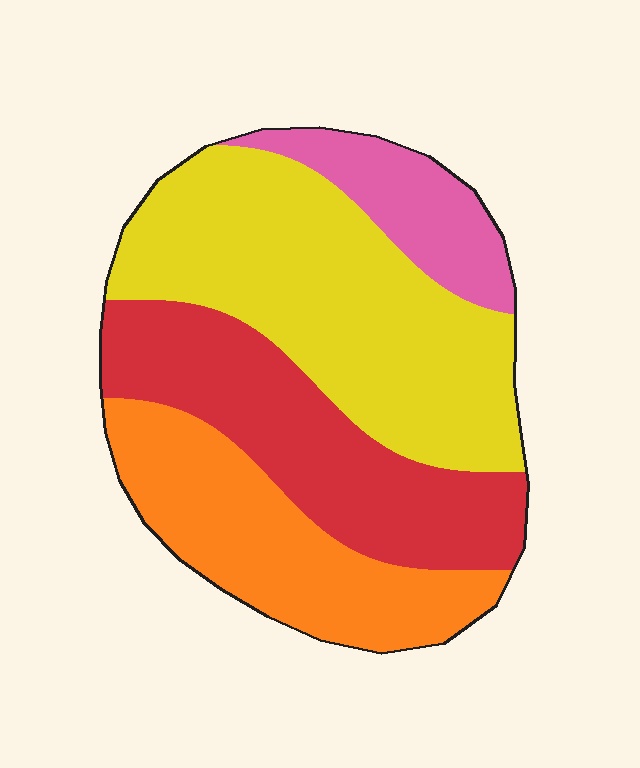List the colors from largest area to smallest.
From largest to smallest: yellow, red, orange, pink.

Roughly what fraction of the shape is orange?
Orange covers 23% of the shape.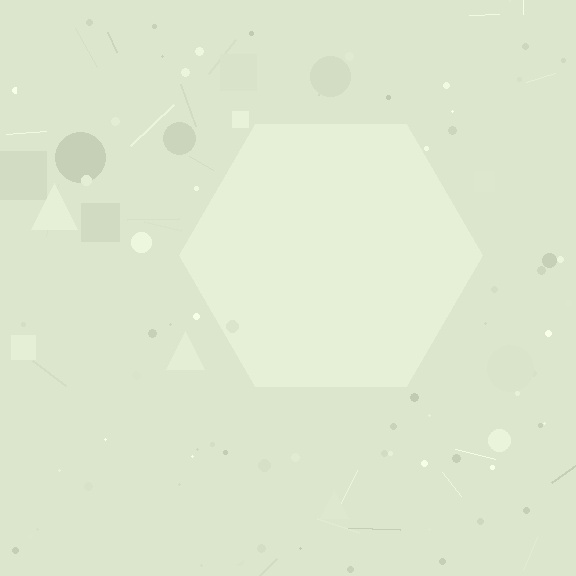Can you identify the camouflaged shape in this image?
The camouflaged shape is a hexagon.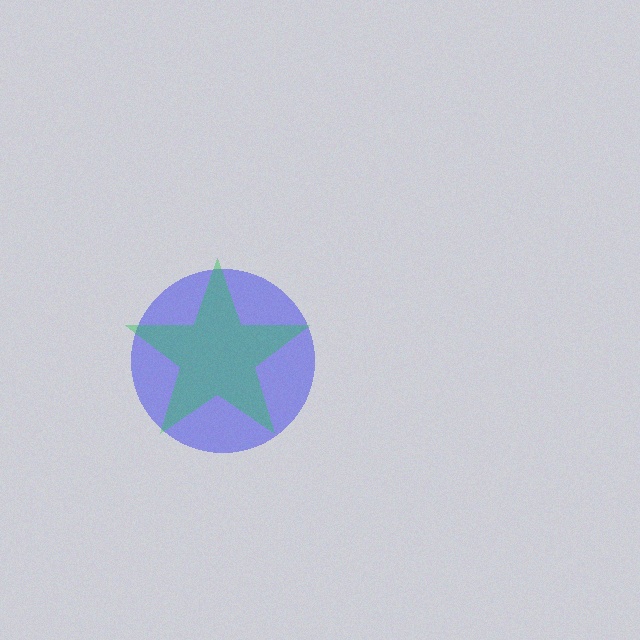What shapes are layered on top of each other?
The layered shapes are: a blue circle, a green star.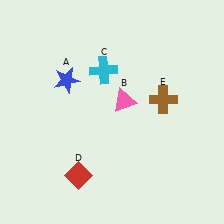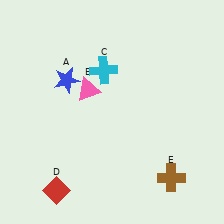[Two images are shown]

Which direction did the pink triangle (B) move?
The pink triangle (B) moved left.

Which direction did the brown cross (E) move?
The brown cross (E) moved down.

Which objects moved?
The objects that moved are: the pink triangle (B), the red diamond (D), the brown cross (E).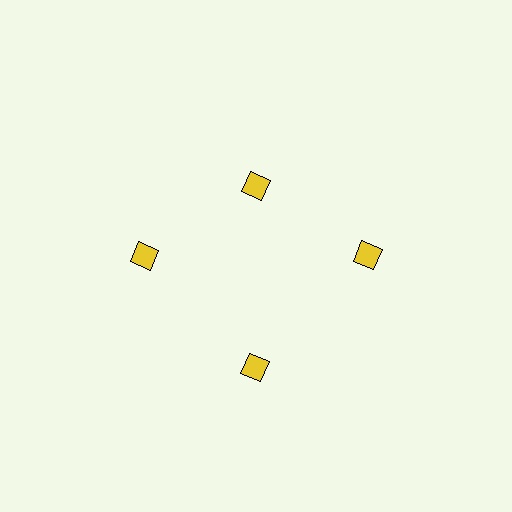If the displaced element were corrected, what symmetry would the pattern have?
It would have 4-fold rotational symmetry — the pattern would map onto itself every 90 degrees.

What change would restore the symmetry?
The symmetry would be restored by moving it outward, back onto the ring so that all 4 diamonds sit at equal angles and equal distance from the center.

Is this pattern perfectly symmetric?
No. The 4 yellow diamonds are arranged in a ring, but one element near the 12 o'clock position is pulled inward toward the center, breaking the 4-fold rotational symmetry.